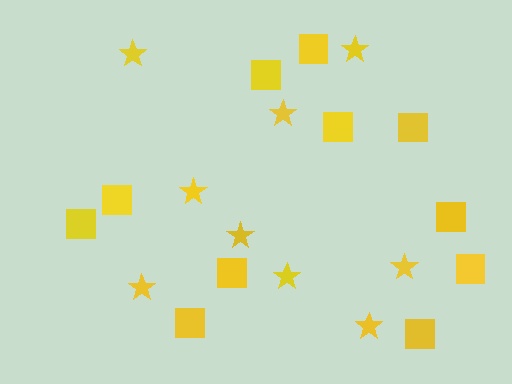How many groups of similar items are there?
There are 2 groups: one group of squares (11) and one group of stars (9).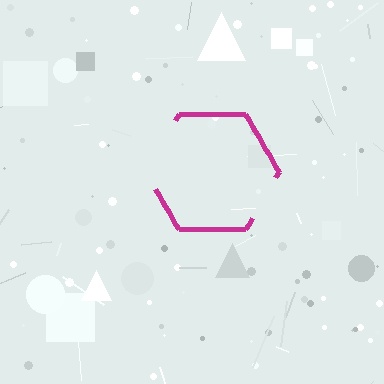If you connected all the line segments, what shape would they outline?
They would outline a hexagon.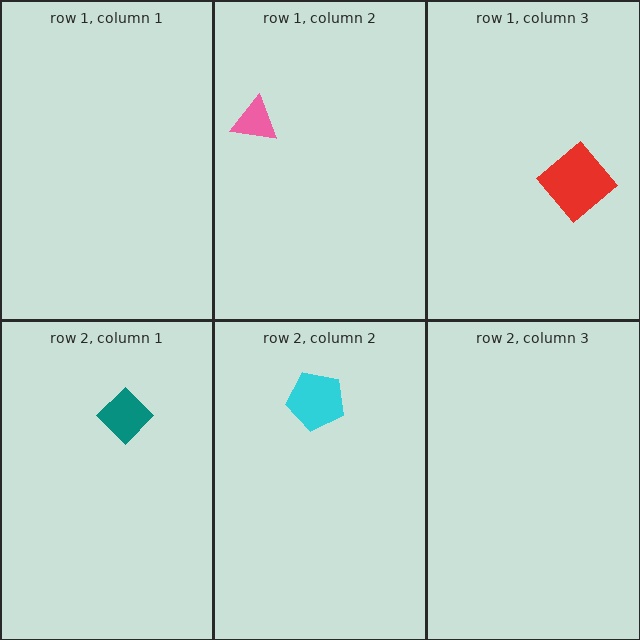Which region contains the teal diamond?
The row 2, column 1 region.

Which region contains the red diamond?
The row 1, column 3 region.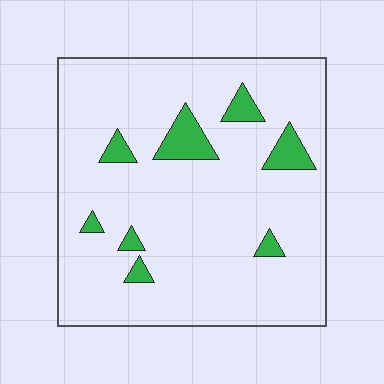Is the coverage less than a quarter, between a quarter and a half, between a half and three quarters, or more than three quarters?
Less than a quarter.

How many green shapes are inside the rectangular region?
8.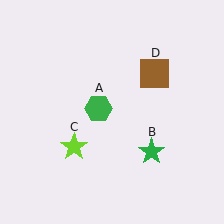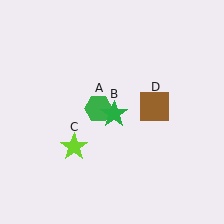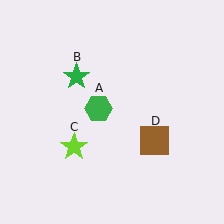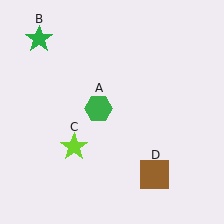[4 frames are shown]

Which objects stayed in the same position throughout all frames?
Green hexagon (object A) and lime star (object C) remained stationary.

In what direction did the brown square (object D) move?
The brown square (object D) moved down.